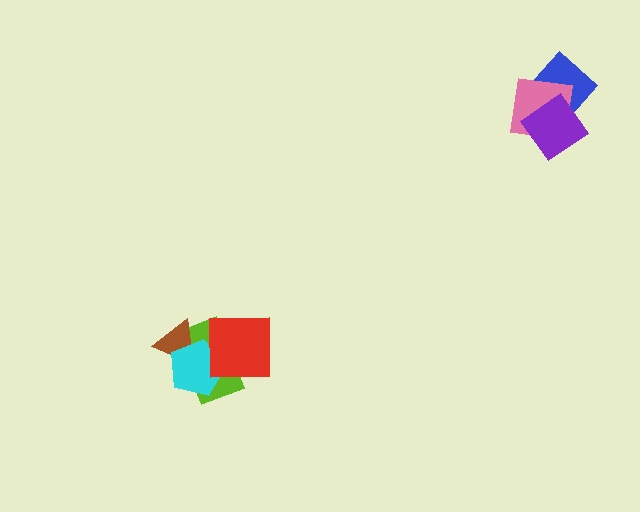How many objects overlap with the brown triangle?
2 objects overlap with the brown triangle.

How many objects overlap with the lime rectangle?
3 objects overlap with the lime rectangle.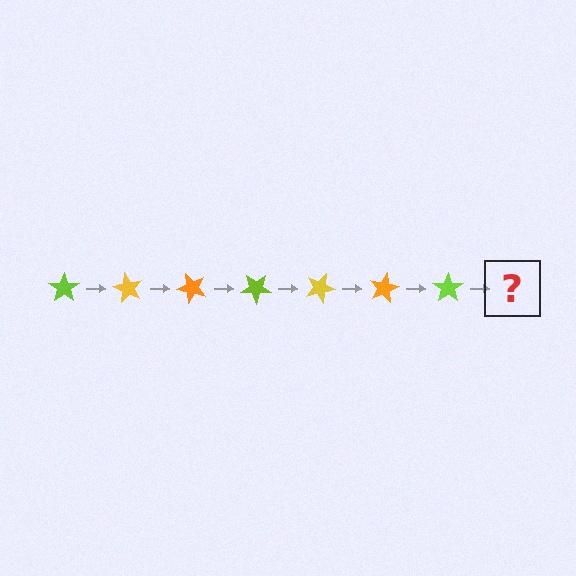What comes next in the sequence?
The next element should be a yellow star, rotated 420 degrees from the start.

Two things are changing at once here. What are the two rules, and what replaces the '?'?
The two rules are that it rotates 60 degrees each step and the color cycles through lime, yellow, and orange. The '?' should be a yellow star, rotated 420 degrees from the start.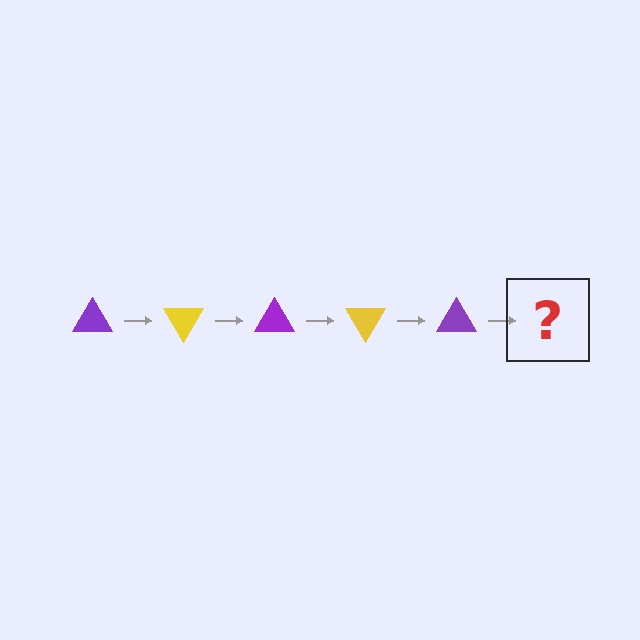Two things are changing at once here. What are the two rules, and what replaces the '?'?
The two rules are that it rotates 60 degrees each step and the color cycles through purple and yellow. The '?' should be a yellow triangle, rotated 300 degrees from the start.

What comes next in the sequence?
The next element should be a yellow triangle, rotated 300 degrees from the start.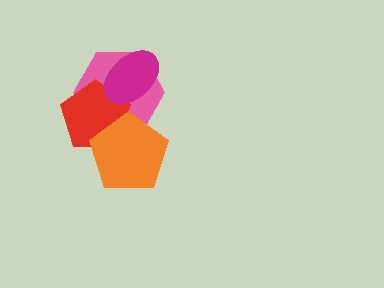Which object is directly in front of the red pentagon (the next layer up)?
The magenta ellipse is directly in front of the red pentagon.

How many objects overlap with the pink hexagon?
3 objects overlap with the pink hexagon.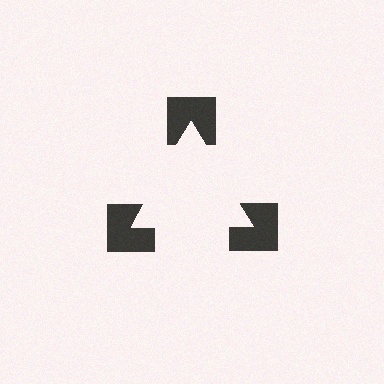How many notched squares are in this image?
There are 3 — one at each vertex of the illusory triangle.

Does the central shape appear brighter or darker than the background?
It typically appears slightly brighter than the background, even though no actual brightness change is drawn.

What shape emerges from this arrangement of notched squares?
An illusory triangle — its edges are inferred from the aligned wedge cuts in the notched squares, not physically drawn.